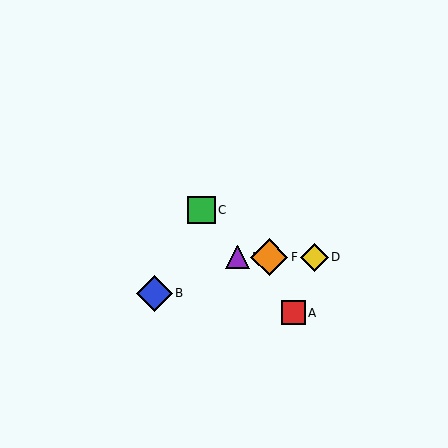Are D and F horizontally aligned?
Yes, both are at y≈257.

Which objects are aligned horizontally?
Objects D, E, F are aligned horizontally.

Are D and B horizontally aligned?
No, D is at y≈257 and B is at y≈293.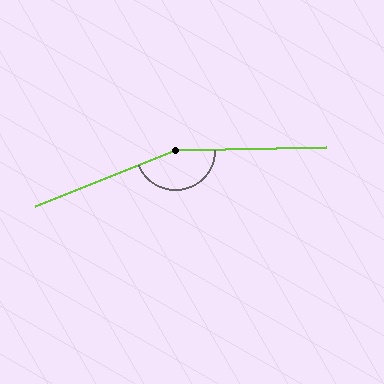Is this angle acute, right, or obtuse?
It is obtuse.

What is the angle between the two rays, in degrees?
Approximately 159 degrees.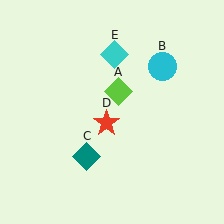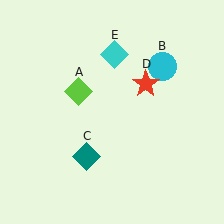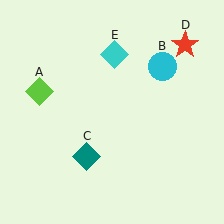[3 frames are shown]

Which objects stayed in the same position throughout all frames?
Cyan circle (object B) and teal diamond (object C) and cyan diamond (object E) remained stationary.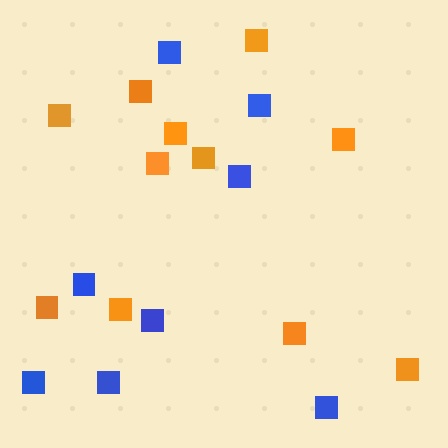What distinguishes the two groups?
There are 2 groups: one group of orange squares (11) and one group of blue squares (8).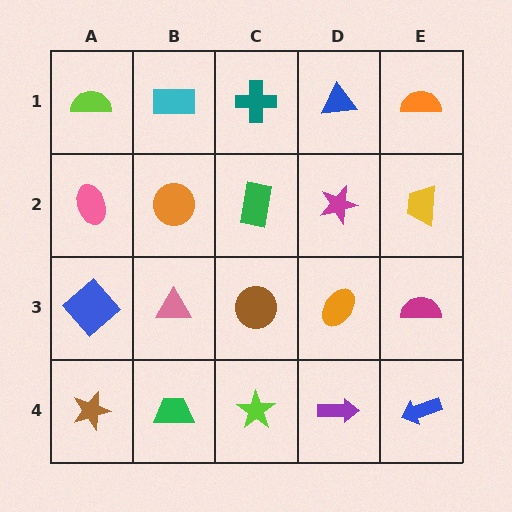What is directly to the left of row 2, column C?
An orange circle.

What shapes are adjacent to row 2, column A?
A lime semicircle (row 1, column A), a blue diamond (row 3, column A), an orange circle (row 2, column B).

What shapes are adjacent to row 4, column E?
A magenta semicircle (row 3, column E), a purple arrow (row 4, column D).